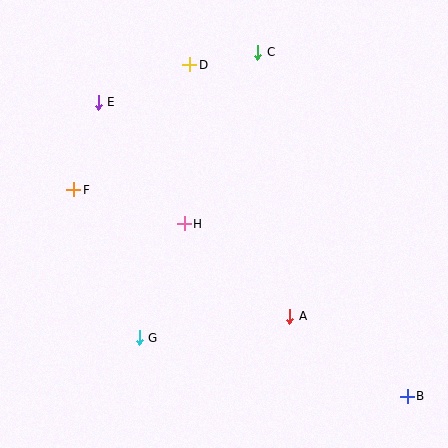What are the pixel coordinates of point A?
Point A is at (290, 316).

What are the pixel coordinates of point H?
Point H is at (184, 224).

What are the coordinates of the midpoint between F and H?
The midpoint between F and H is at (129, 207).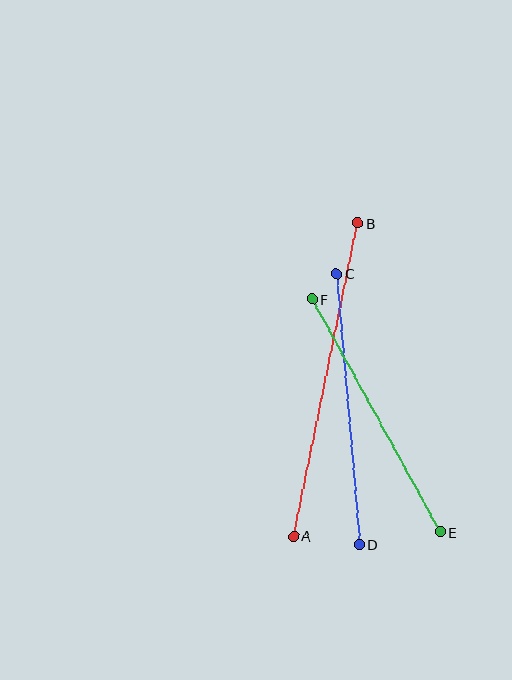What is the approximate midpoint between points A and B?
The midpoint is at approximately (326, 380) pixels.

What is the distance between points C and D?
The distance is approximately 272 pixels.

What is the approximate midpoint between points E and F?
The midpoint is at approximately (376, 416) pixels.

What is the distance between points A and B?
The distance is approximately 319 pixels.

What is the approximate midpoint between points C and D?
The midpoint is at approximately (348, 409) pixels.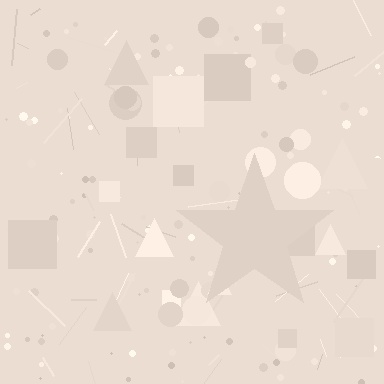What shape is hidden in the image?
A star is hidden in the image.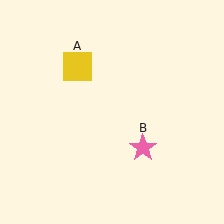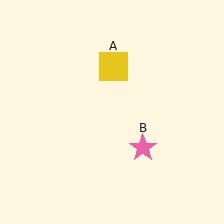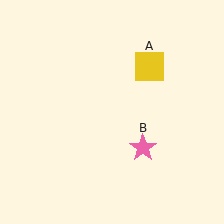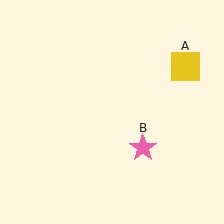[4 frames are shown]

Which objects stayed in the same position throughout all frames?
Pink star (object B) remained stationary.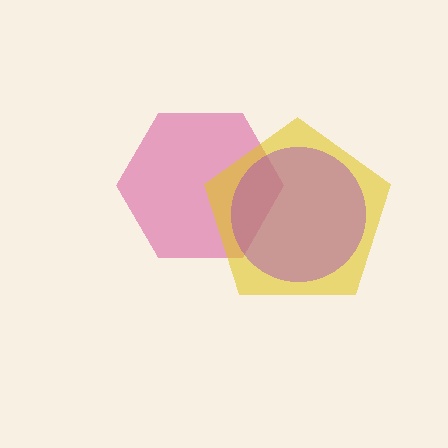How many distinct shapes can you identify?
There are 3 distinct shapes: a magenta hexagon, a yellow pentagon, a purple circle.